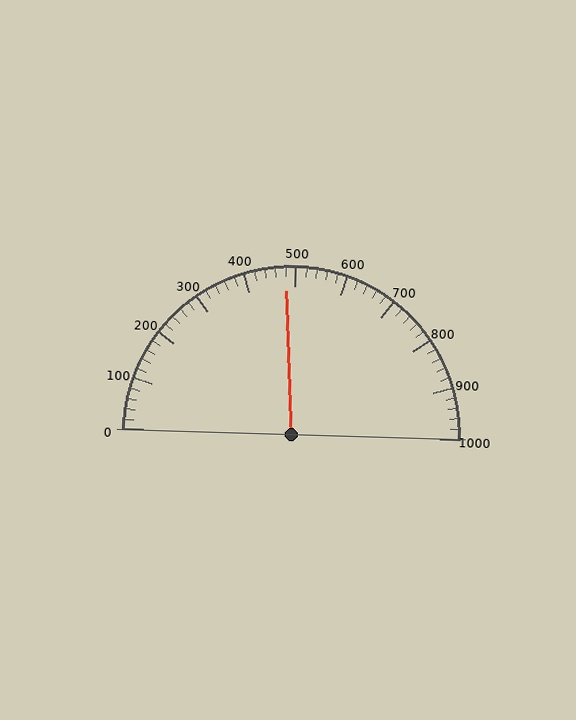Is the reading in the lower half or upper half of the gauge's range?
The reading is in the lower half of the range (0 to 1000).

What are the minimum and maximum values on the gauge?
The gauge ranges from 0 to 1000.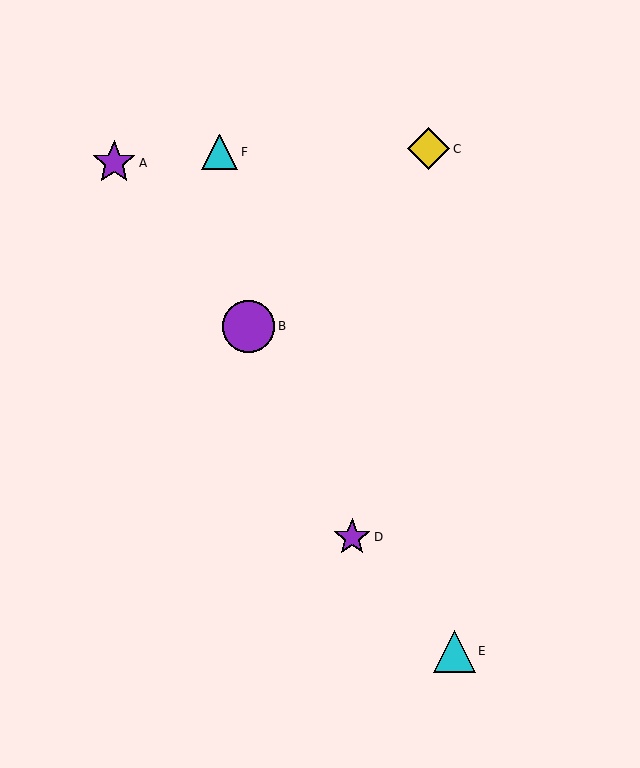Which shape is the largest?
The purple circle (labeled B) is the largest.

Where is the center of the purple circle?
The center of the purple circle is at (249, 326).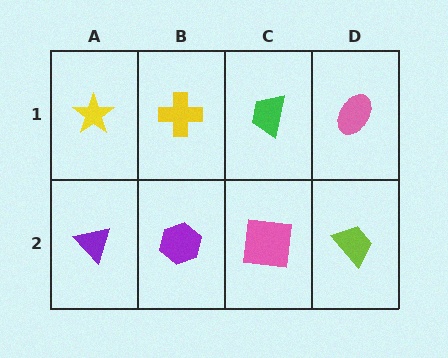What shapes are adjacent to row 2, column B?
A yellow cross (row 1, column B), a purple triangle (row 2, column A), a pink square (row 2, column C).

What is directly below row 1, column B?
A purple hexagon.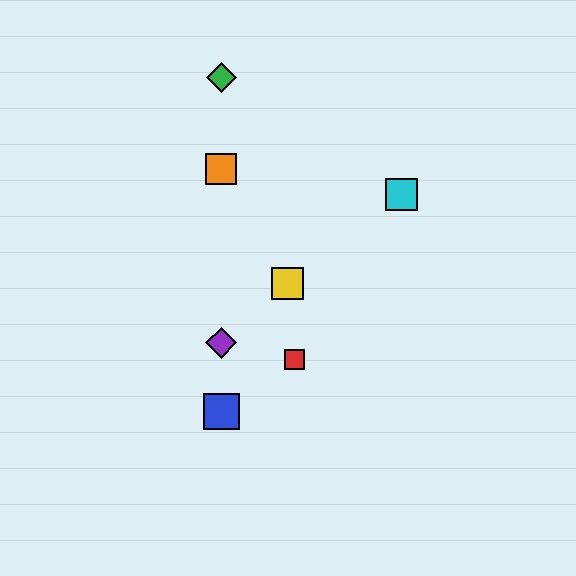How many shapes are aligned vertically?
4 shapes (the blue square, the green diamond, the purple diamond, the orange square) are aligned vertically.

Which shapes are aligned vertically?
The blue square, the green diamond, the purple diamond, the orange square are aligned vertically.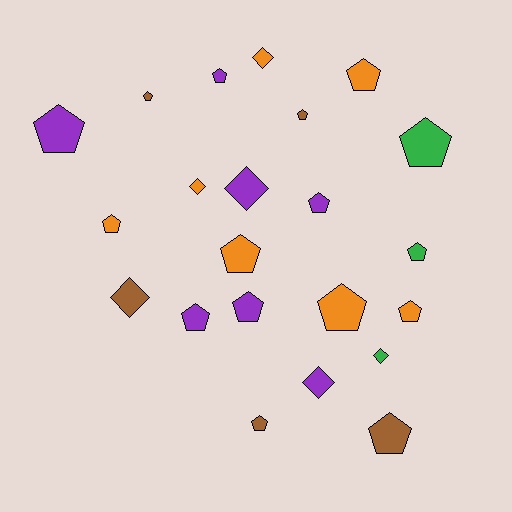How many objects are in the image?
There are 22 objects.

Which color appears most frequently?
Orange, with 7 objects.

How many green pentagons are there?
There are 2 green pentagons.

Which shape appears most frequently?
Pentagon, with 16 objects.